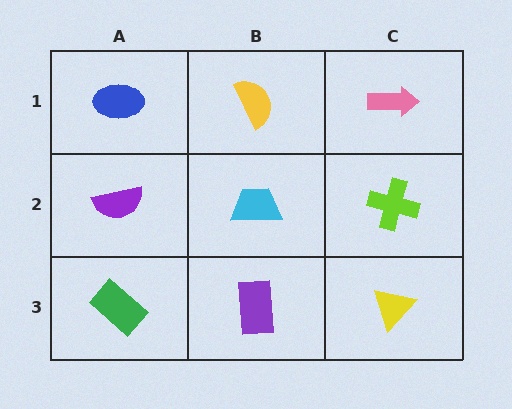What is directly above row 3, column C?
A lime cross.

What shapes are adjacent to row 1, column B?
A cyan trapezoid (row 2, column B), a blue ellipse (row 1, column A), a pink arrow (row 1, column C).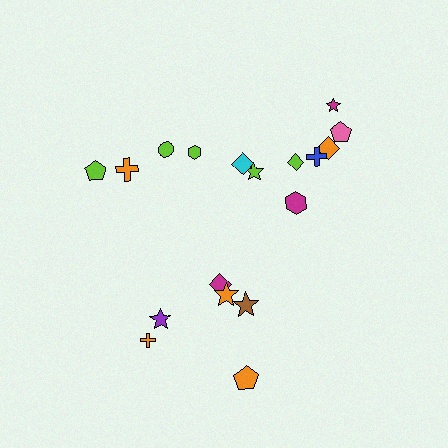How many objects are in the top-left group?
There are 4 objects.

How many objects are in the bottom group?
There are 6 objects.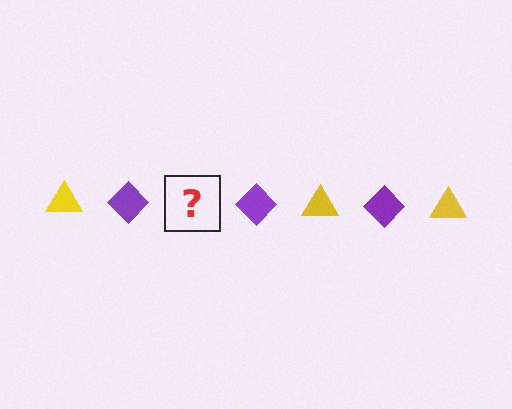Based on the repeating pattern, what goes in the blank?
The blank should be a yellow triangle.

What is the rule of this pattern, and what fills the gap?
The rule is that the pattern alternates between yellow triangle and purple diamond. The gap should be filled with a yellow triangle.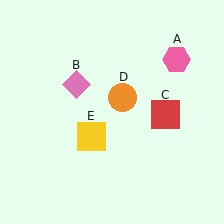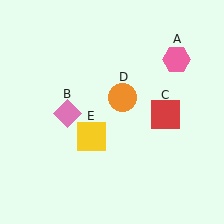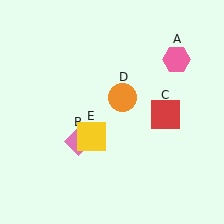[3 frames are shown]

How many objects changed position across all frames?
1 object changed position: pink diamond (object B).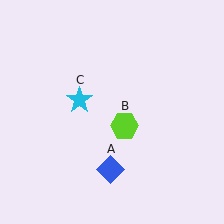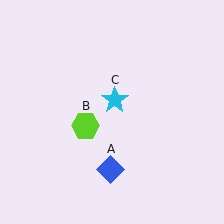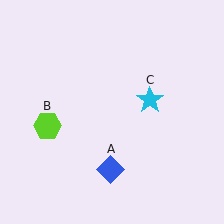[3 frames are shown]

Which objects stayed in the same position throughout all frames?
Blue diamond (object A) remained stationary.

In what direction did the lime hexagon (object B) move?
The lime hexagon (object B) moved left.